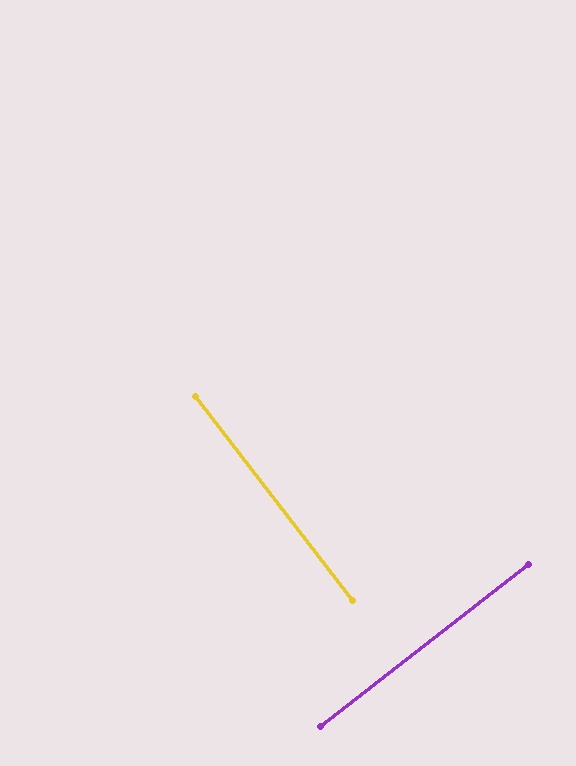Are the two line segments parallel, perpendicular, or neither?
Perpendicular — they meet at approximately 90°.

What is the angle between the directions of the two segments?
Approximately 90 degrees.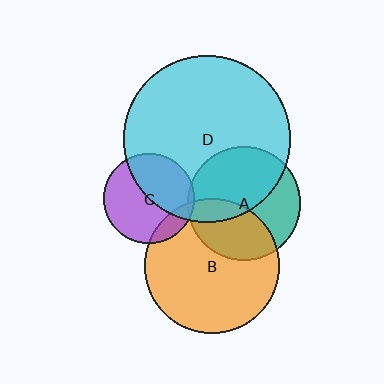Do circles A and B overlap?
Yes.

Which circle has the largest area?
Circle D (cyan).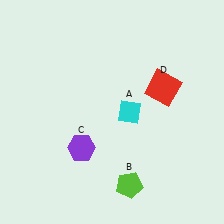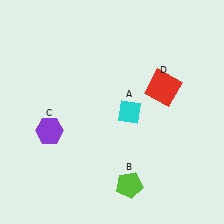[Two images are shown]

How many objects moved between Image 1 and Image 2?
1 object moved between the two images.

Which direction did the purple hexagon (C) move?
The purple hexagon (C) moved left.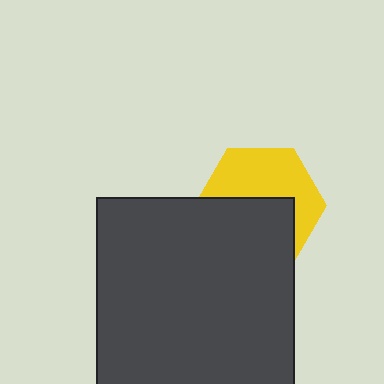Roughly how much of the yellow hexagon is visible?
About half of it is visible (roughly 51%).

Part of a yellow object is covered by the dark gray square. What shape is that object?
It is a hexagon.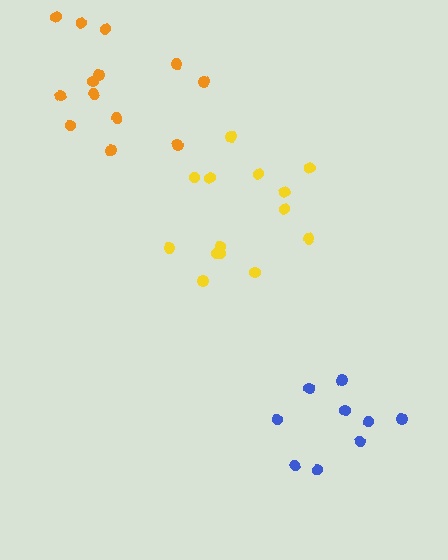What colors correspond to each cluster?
The clusters are colored: orange, blue, yellow.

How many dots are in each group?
Group 1: 13 dots, Group 2: 9 dots, Group 3: 14 dots (36 total).